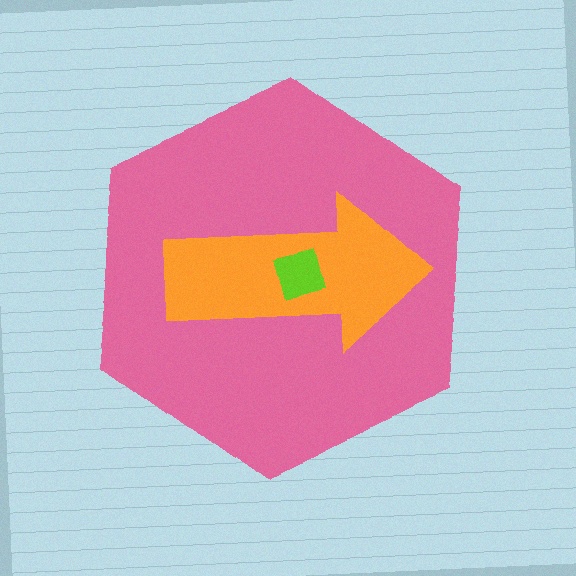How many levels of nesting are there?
3.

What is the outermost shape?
The pink hexagon.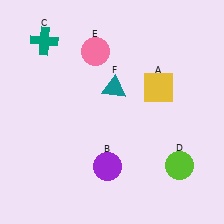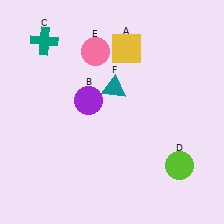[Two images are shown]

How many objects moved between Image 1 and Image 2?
2 objects moved between the two images.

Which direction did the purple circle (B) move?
The purple circle (B) moved up.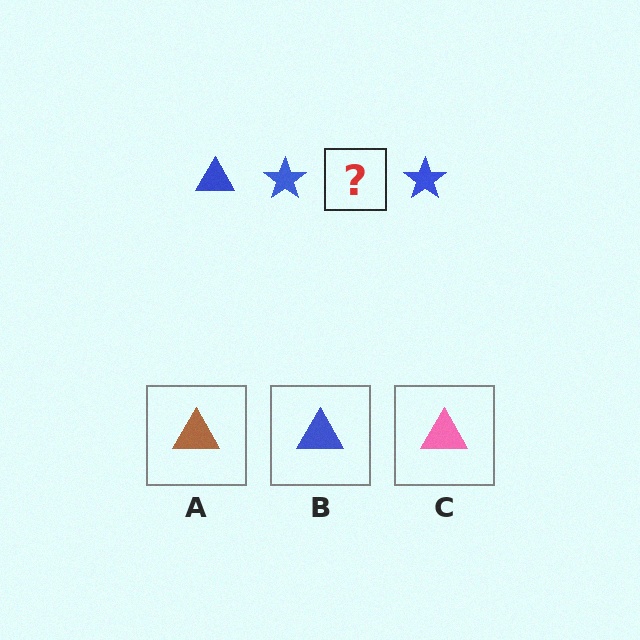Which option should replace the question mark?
Option B.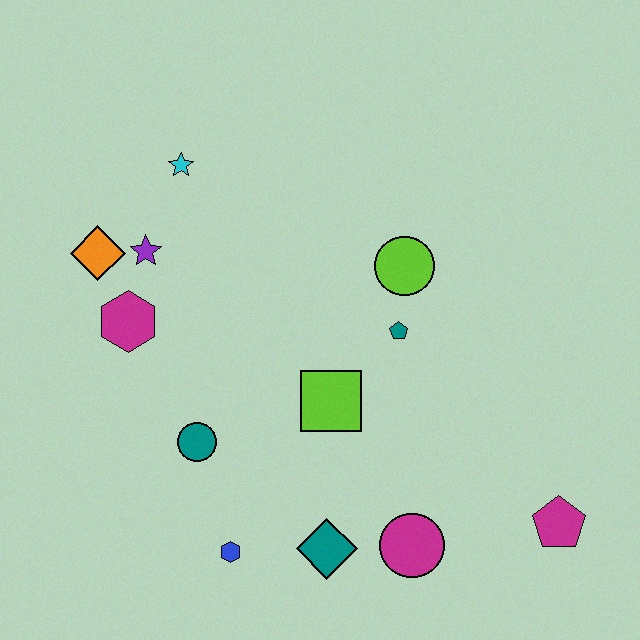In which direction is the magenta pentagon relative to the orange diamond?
The magenta pentagon is to the right of the orange diamond.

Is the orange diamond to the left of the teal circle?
Yes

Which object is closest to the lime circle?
The teal pentagon is closest to the lime circle.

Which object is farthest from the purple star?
The magenta pentagon is farthest from the purple star.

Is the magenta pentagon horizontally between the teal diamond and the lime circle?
No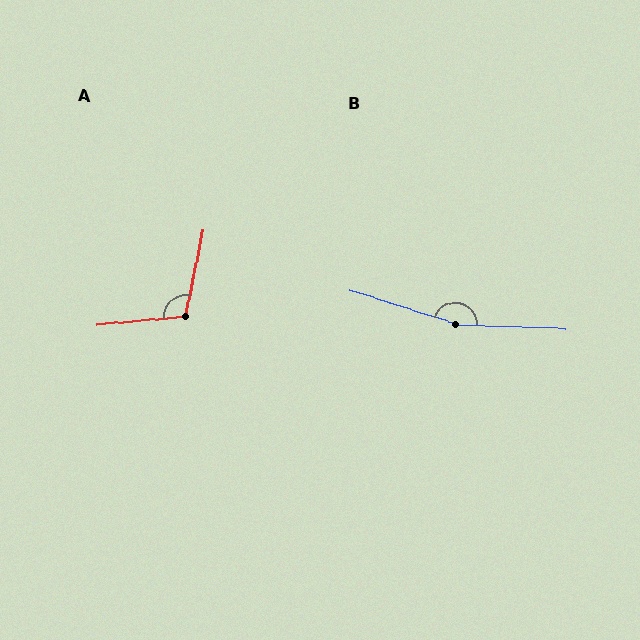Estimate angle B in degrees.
Approximately 165 degrees.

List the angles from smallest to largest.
A (107°), B (165°).